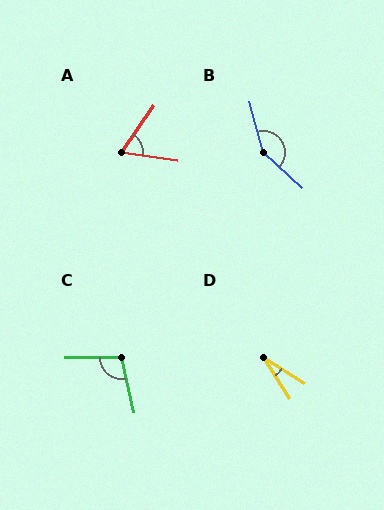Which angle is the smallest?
D, at approximately 25 degrees.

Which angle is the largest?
B, at approximately 147 degrees.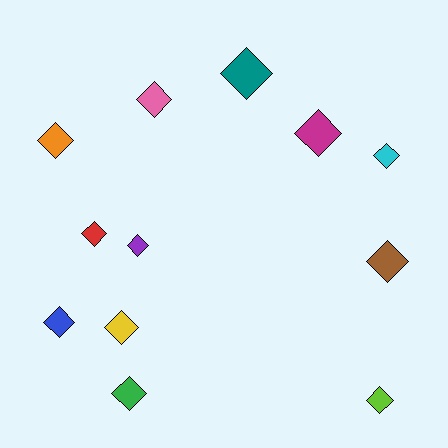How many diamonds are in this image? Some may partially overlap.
There are 12 diamonds.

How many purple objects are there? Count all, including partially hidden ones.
There is 1 purple object.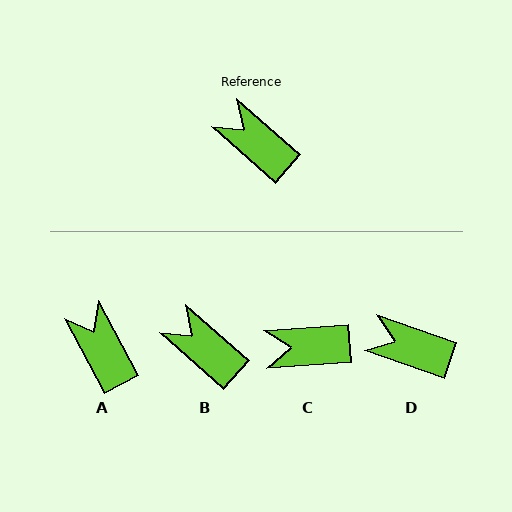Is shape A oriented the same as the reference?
No, it is off by about 21 degrees.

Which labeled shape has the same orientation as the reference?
B.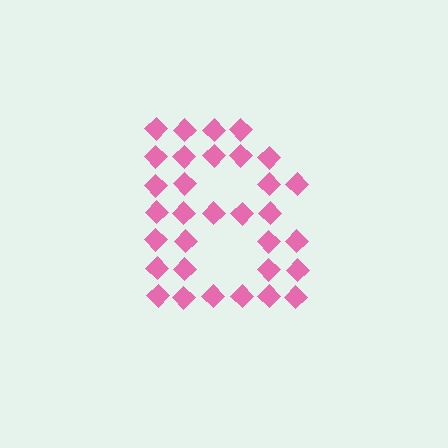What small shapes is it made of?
It is made of small diamonds.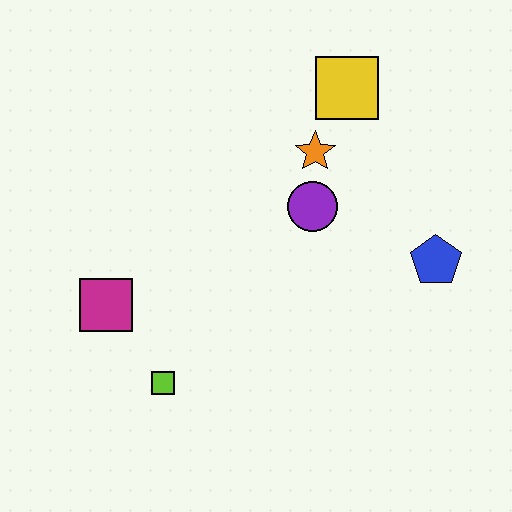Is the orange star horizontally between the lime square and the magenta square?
No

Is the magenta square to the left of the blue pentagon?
Yes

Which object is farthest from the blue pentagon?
The magenta square is farthest from the blue pentagon.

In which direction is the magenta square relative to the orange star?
The magenta square is to the left of the orange star.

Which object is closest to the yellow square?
The orange star is closest to the yellow square.